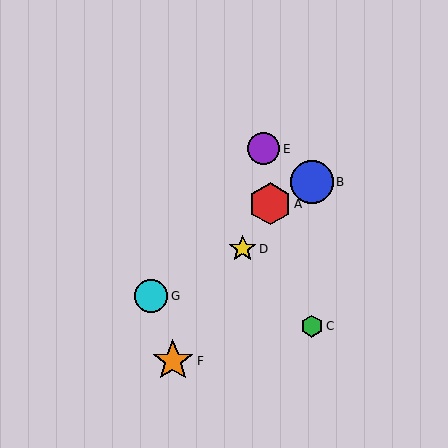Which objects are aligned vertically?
Objects B, C are aligned vertically.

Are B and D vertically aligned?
No, B is at x≈312 and D is at x≈243.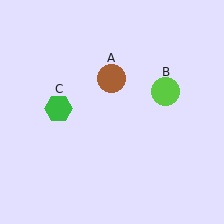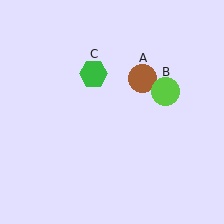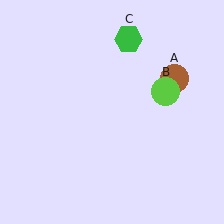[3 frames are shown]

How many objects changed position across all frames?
2 objects changed position: brown circle (object A), green hexagon (object C).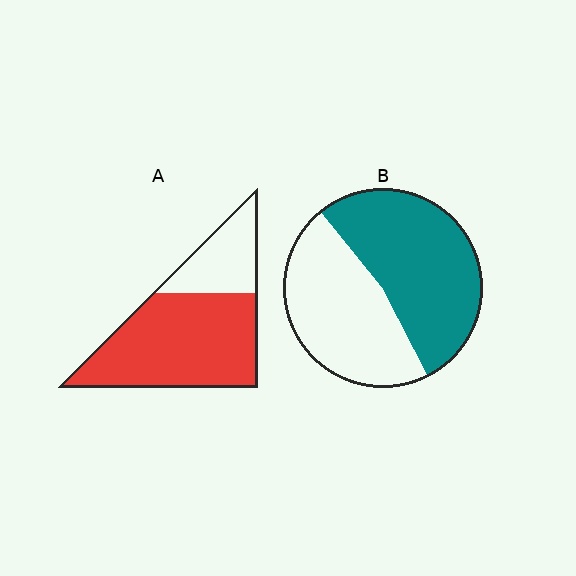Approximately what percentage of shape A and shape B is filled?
A is approximately 70% and B is approximately 55%.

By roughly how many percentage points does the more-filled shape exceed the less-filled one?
By roughly 20 percentage points (A over B).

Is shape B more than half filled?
Roughly half.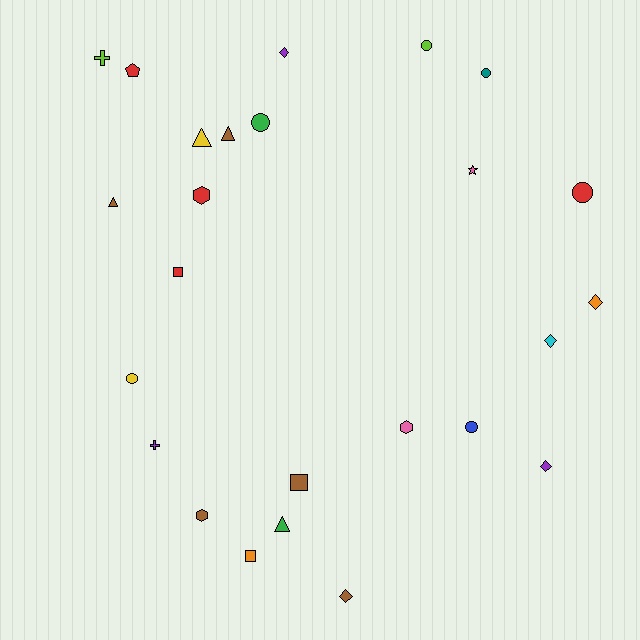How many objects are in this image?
There are 25 objects.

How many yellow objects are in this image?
There are 2 yellow objects.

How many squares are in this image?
There are 3 squares.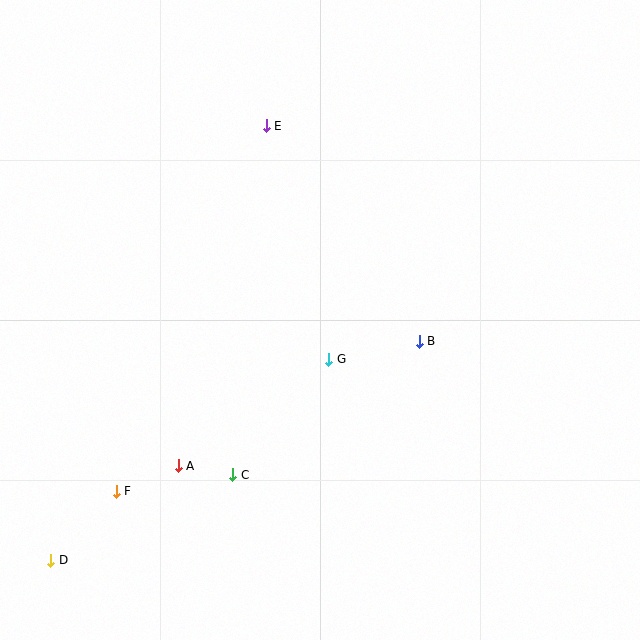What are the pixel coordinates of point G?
Point G is at (329, 359).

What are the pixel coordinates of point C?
Point C is at (233, 475).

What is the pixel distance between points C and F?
The distance between C and F is 117 pixels.